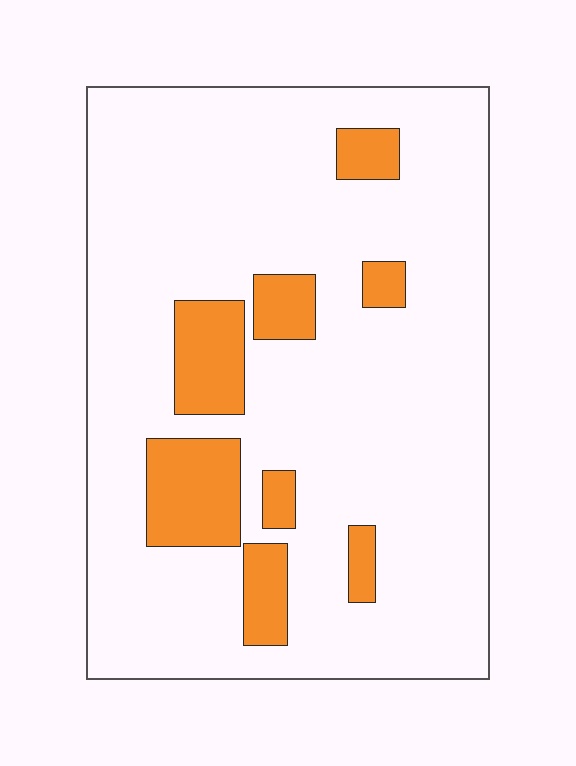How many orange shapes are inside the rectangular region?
8.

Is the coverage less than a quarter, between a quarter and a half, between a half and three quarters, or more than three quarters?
Less than a quarter.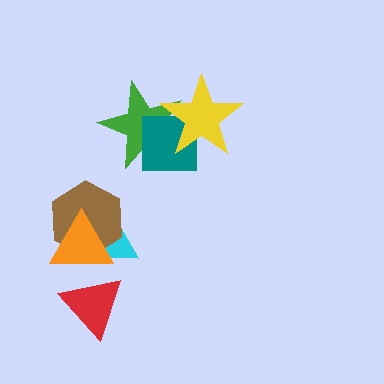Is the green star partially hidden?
Yes, it is partially covered by another shape.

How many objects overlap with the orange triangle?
3 objects overlap with the orange triangle.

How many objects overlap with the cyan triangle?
3 objects overlap with the cyan triangle.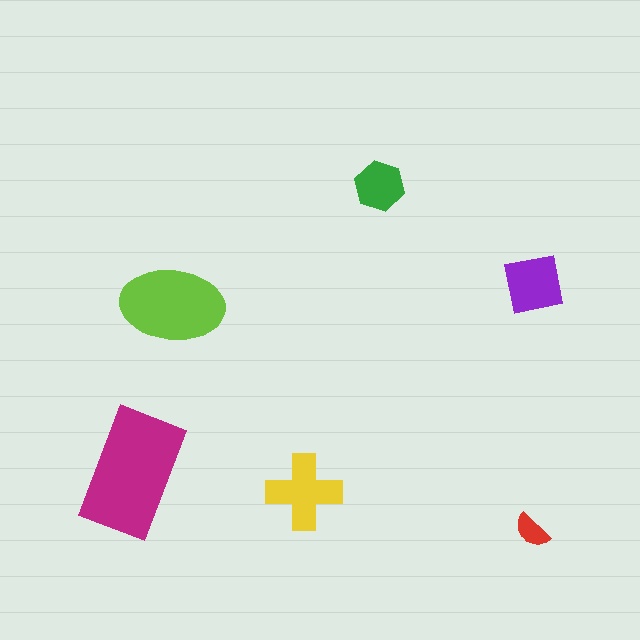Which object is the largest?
The magenta rectangle.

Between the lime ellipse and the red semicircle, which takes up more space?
The lime ellipse.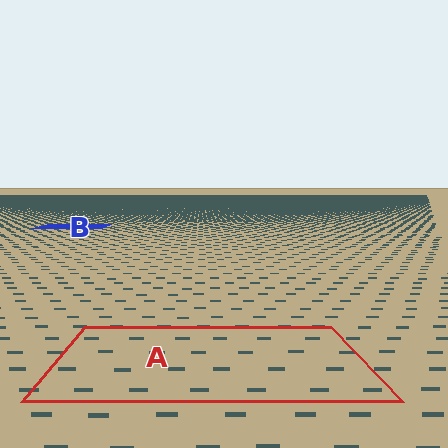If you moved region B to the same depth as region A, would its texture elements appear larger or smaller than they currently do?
They would appear larger. At a closer depth, the same texture elements are projected at a bigger on-screen size.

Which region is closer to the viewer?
Region A is closer. The texture elements there are larger and more spread out.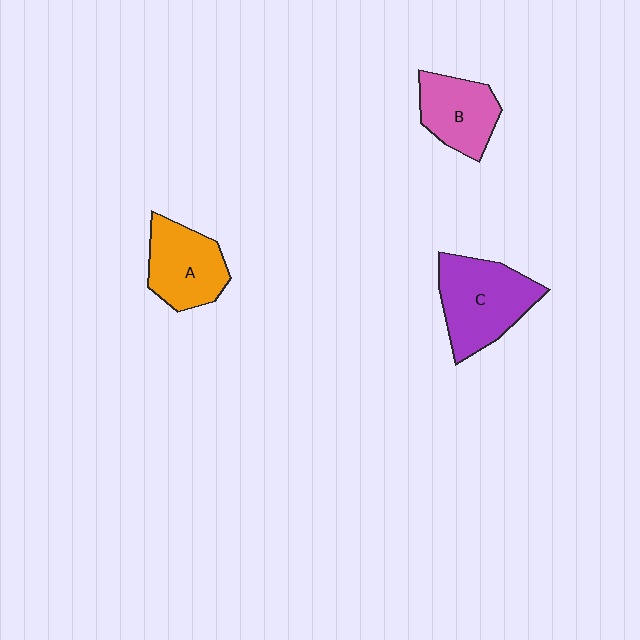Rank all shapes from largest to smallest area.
From largest to smallest: C (purple), A (orange), B (pink).